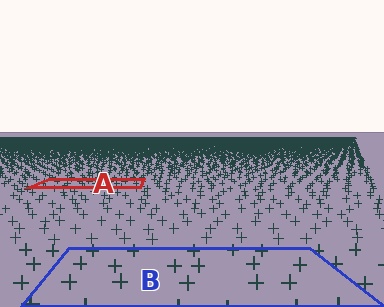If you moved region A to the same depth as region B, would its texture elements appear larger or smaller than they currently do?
They would appear larger. At a closer depth, the same texture elements are projected at a bigger on-screen size.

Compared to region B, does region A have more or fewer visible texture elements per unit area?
Region A has more texture elements per unit area — they are packed more densely because it is farther away.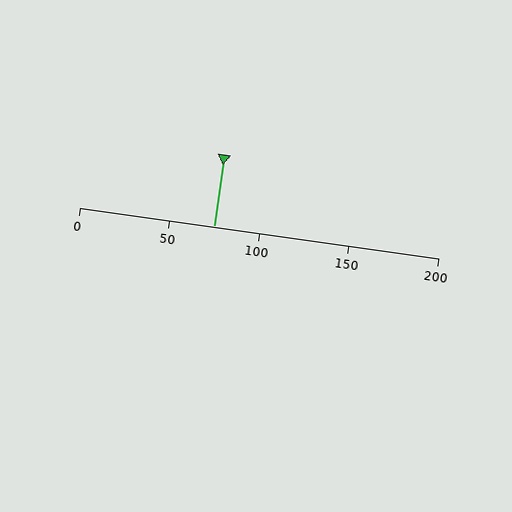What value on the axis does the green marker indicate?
The marker indicates approximately 75.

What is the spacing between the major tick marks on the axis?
The major ticks are spaced 50 apart.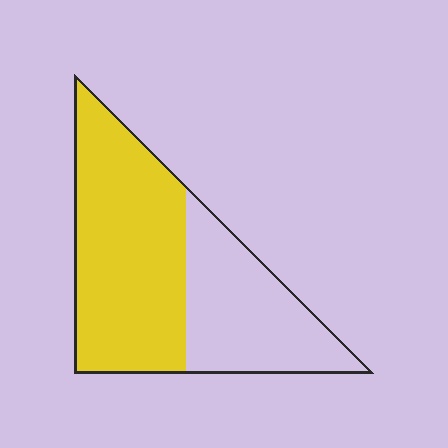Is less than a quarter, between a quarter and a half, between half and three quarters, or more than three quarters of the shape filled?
Between half and three quarters.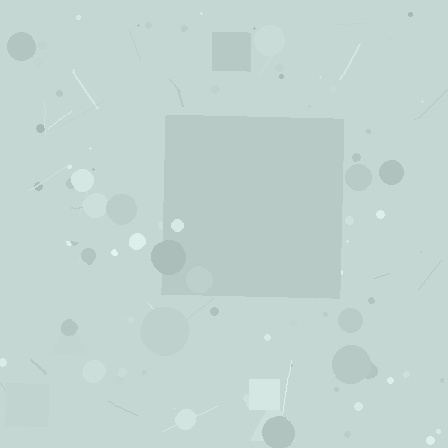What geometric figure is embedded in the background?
A square is embedded in the background.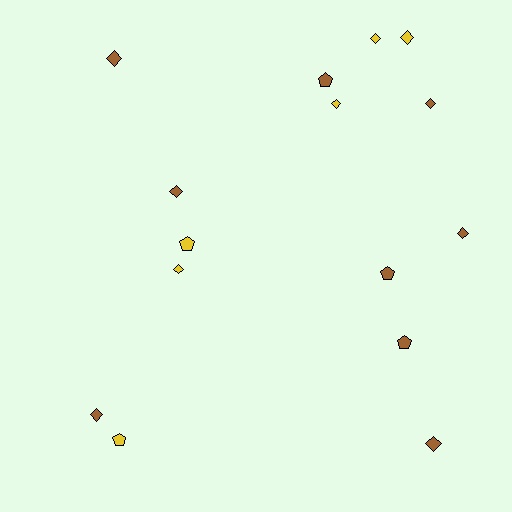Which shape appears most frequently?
Diamond, with 10 objects.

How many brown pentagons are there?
There are 3 brown pentagons.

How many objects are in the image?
There are 15 objects.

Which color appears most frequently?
Brown, with 9 objects.